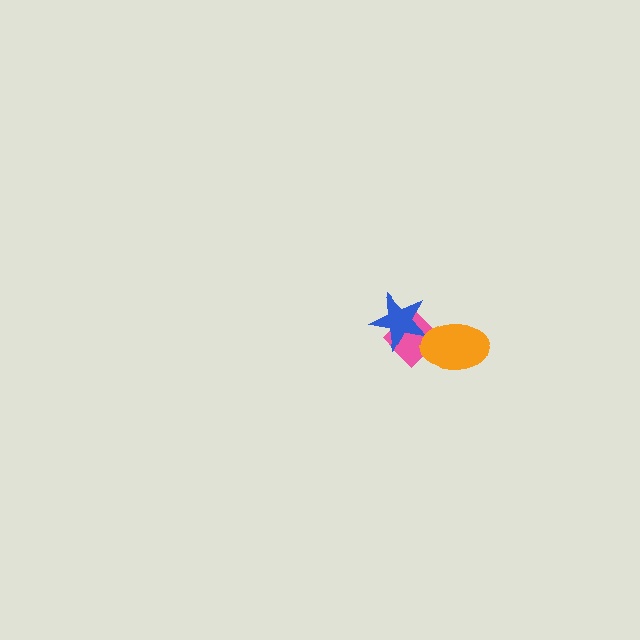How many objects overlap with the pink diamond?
2 objects overlap with the pink diamond.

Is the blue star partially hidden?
No, no other shape covers it.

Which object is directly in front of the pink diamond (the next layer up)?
The blue star is directly in front of the pink diamond.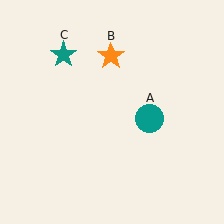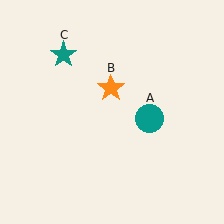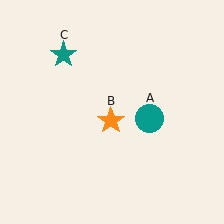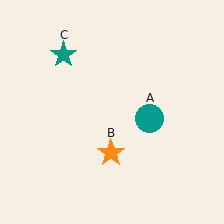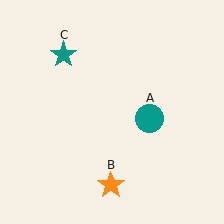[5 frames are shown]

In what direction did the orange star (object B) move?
The orange star (object B) moved down.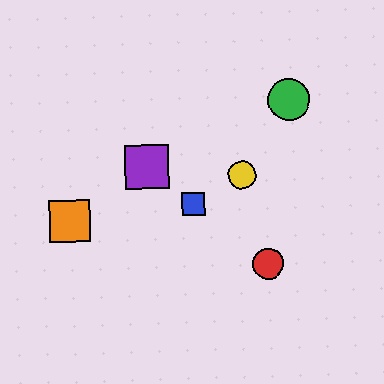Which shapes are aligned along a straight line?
The red circle, the blue square, the purple square are aligned along a straight line.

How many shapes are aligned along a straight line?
3 shapes (the red circle, the blue square, the purple square) are aligned along a straight line.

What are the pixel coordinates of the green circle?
The green circle is at (289, 100).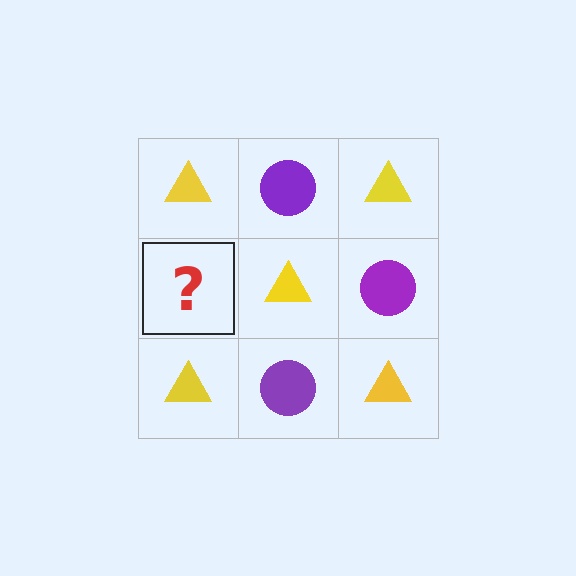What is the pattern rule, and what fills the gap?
The rule is that it alternates yellow triangle and purple circle in a checkerboard pattern. The gap should be filled with a purple circle.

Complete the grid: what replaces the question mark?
The question mark should be replaced with a purple circle.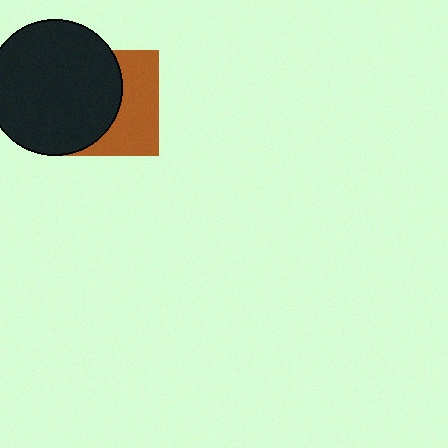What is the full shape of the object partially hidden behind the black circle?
The partially hidden object is a brown square.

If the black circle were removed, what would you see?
You would see the complete brown square.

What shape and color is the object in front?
The object in front is a black circle.